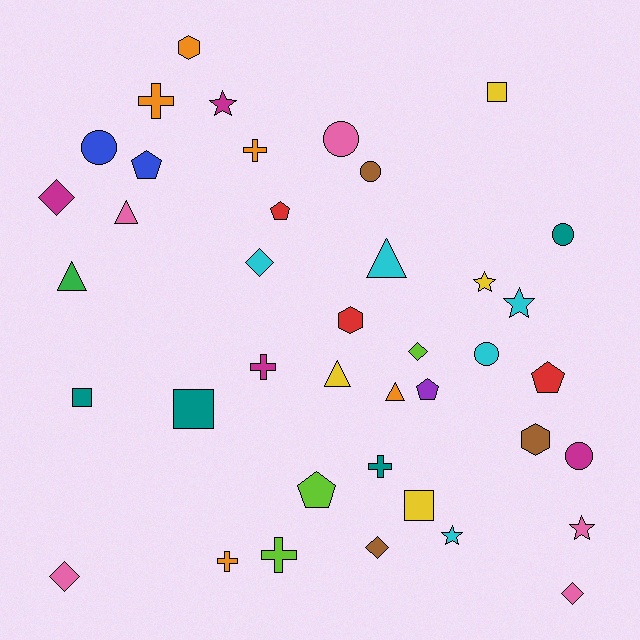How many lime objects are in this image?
There are 3 lime objects.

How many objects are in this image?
There are 40 objects.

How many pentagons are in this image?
There are 5 pentagons.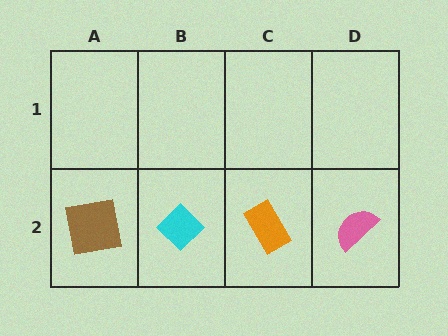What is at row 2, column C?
An orange rectangle.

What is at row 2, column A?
A brown square.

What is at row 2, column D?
A pink semicircle.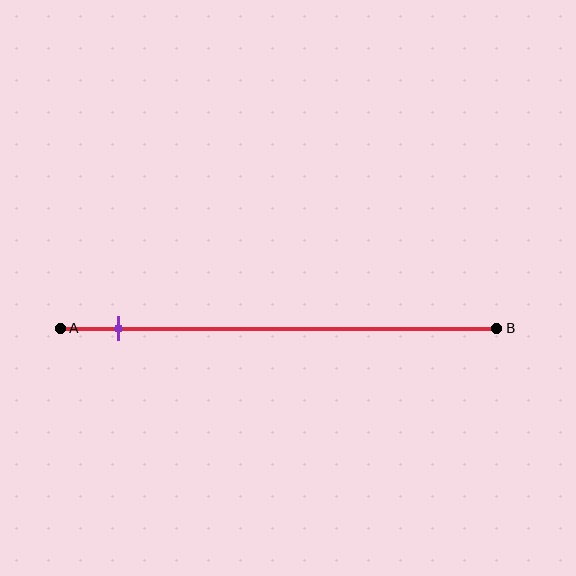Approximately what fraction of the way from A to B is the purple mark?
The purple mark is approximately 15% of the way from A to B.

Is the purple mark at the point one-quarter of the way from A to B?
No, the mark is at about 15% from A, not at the 25% one-quarter point.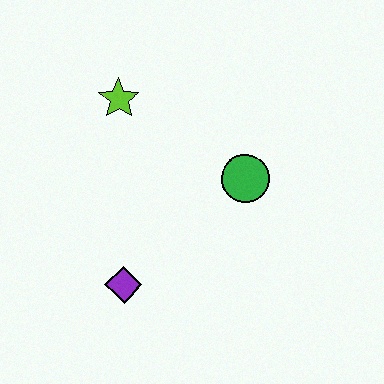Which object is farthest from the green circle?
The purple diamond is farthest from the green circle.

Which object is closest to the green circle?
The lime star is closest to the green circle.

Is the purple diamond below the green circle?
Yes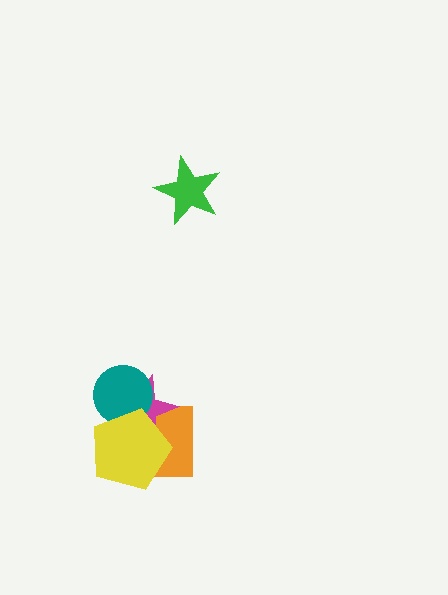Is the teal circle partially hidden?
Yes, it is partially covered by another shape.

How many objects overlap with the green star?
0 objects overlap with the green star.